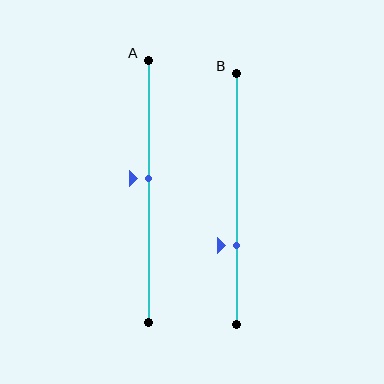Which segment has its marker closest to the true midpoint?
Segment A has its marker closest to the true midpoint.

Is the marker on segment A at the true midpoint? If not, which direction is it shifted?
No, the marker on segment A is shifted upward by about 5% of the segment length.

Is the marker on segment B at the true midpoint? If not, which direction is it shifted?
No, the marker on segment B is shifted downward by about 19% of the segment length.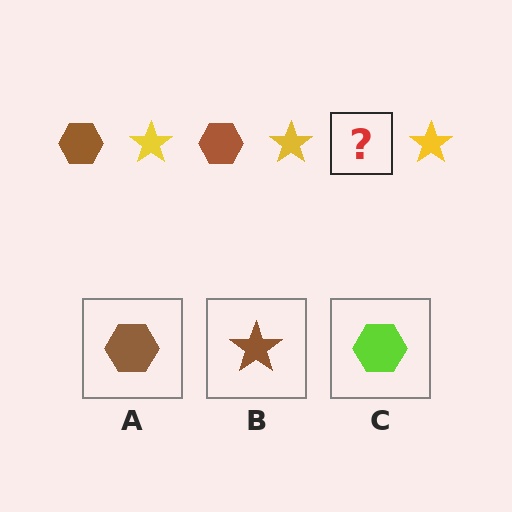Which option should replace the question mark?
Option A.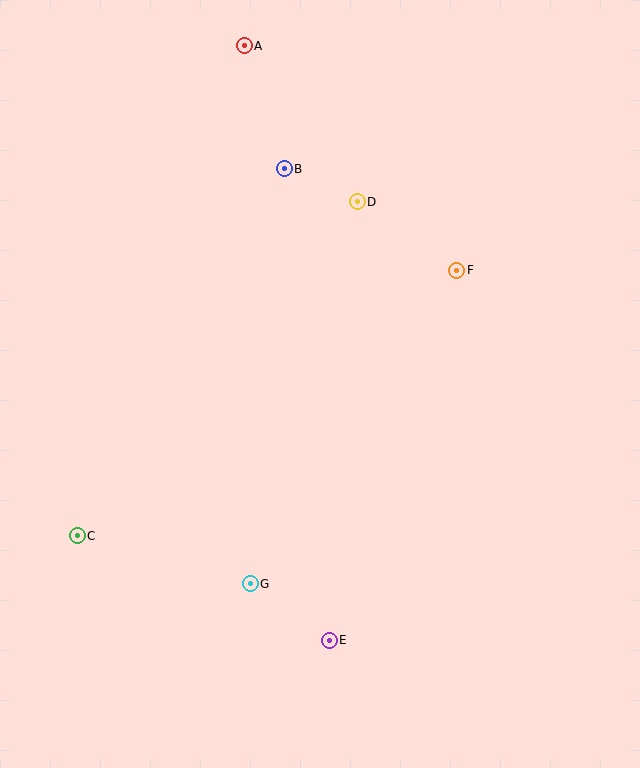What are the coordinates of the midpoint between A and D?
The midpoint between A and D is at (301, 124).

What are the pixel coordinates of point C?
Point C is at (77, 536).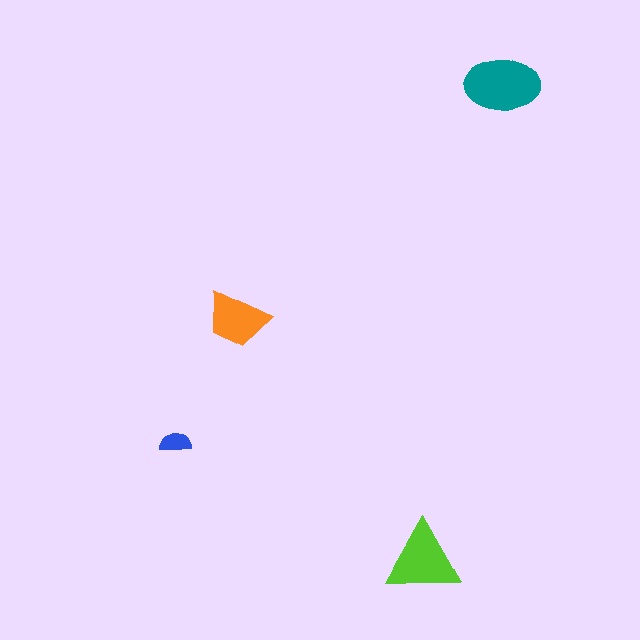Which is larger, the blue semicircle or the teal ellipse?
The teal ellipse.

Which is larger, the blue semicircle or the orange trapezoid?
The orange trapezoid.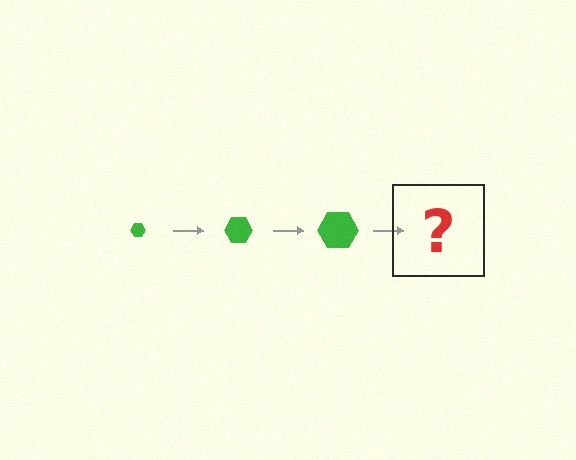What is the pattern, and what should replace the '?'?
The pattern is that the hexagon gets progressively larger each step. The '?' should be a green hexagon, larger than the previous one.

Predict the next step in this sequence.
The next step is a green hexagon, larger than the previous one.